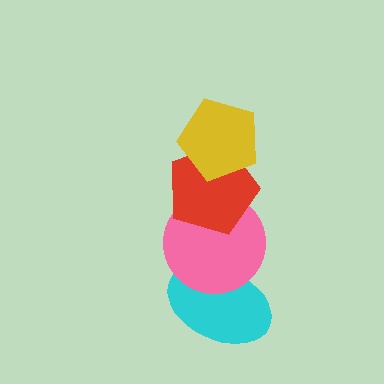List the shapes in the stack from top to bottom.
From top to bottom: the yellow pentagon, the red pentagon, the pink circle, the cyan ellipse.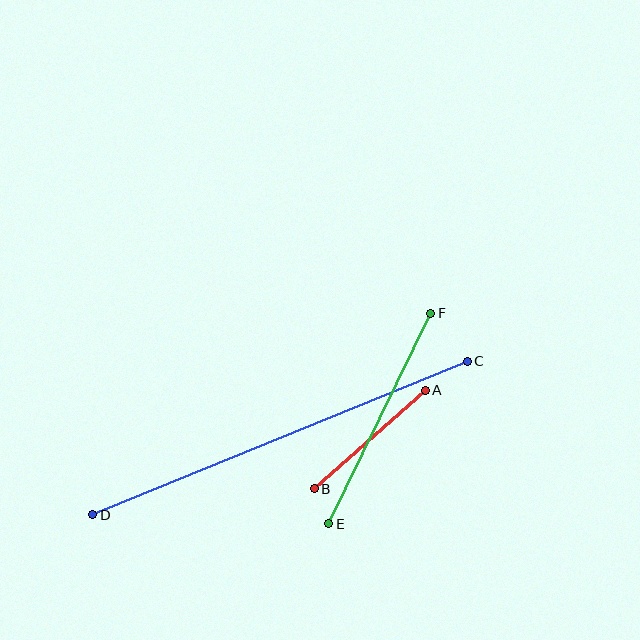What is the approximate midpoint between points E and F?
The midpoint is at approximately (380, 419) pixels.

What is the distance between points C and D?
The distance is approximately 405 pixels.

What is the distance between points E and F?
The distance is approximately 234 pixels.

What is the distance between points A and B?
The distance is approximately 148 pixels.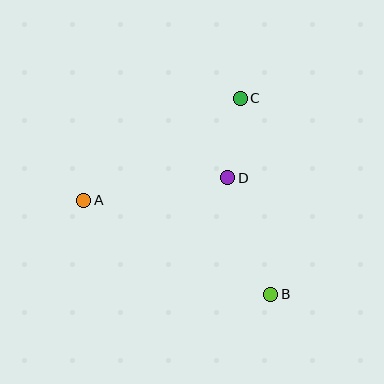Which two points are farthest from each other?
Points A and B are farthest from each other.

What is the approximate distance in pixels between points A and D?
The distance between A and D is approximately 146 pixels.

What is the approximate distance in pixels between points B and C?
The distance between B and C is approximately 198 pixels.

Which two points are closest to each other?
Points C and D are closest to each other.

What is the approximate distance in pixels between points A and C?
The distance between A and C is approximately 186 pixels.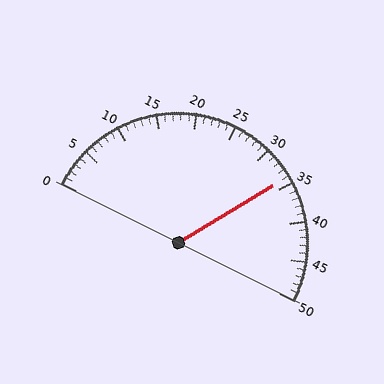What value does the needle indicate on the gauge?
The needle indicates approximately 34.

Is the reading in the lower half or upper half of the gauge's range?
The reading is in the upper half of the range (0 to 50).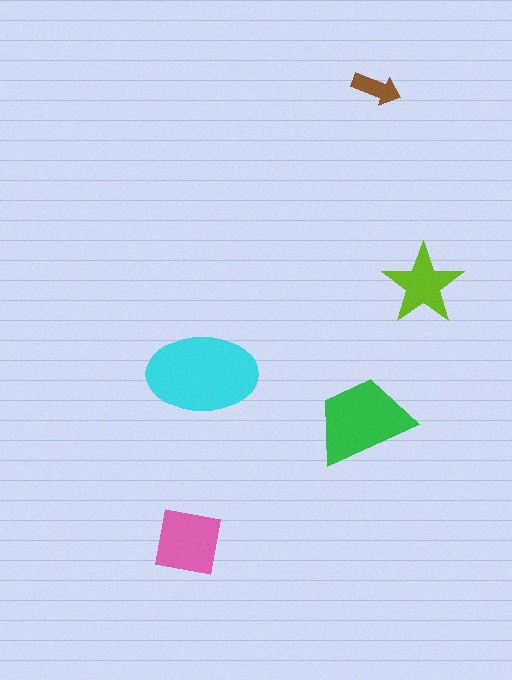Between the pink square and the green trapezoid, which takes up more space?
The green trapezoid.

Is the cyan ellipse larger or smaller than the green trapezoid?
Larger.